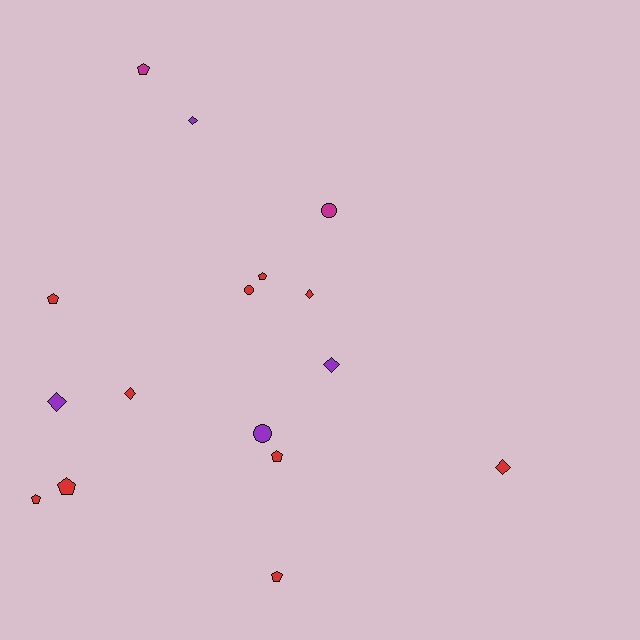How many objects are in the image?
There are 16 objects.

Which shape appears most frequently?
Pentagon, with 7 objects.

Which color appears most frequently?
Red, with 10 objects.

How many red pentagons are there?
There are 6 red pentagons.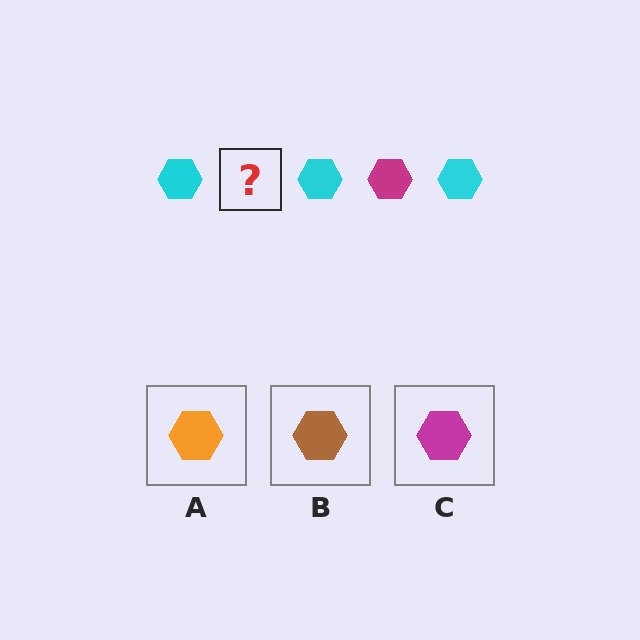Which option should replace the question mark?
Option C.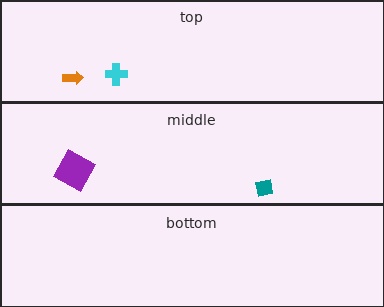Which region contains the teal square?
The middle region.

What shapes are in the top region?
The orange arrow, the cyan cross.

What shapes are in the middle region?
The teal square, the purple square.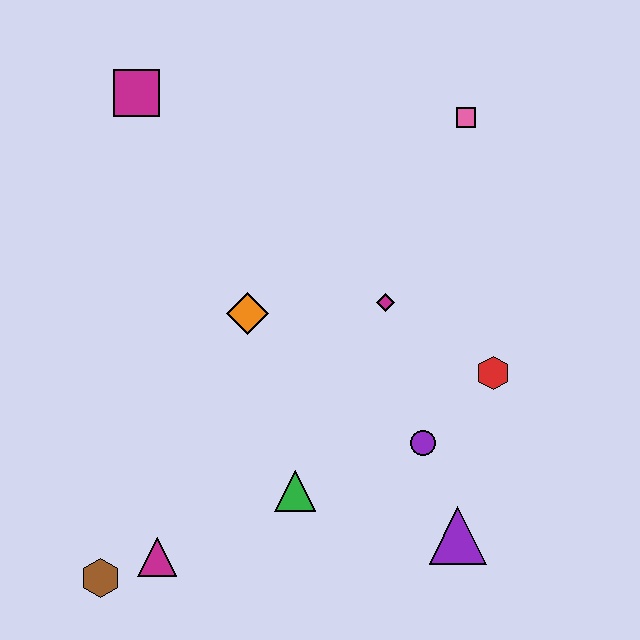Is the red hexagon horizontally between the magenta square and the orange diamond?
No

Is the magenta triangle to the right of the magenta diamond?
No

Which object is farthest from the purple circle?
The magenta square is farthest from the purple circle.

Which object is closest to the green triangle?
The purple circle is closest to the green triangle.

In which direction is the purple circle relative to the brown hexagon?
The purple circle is to the right of the brown hexagon.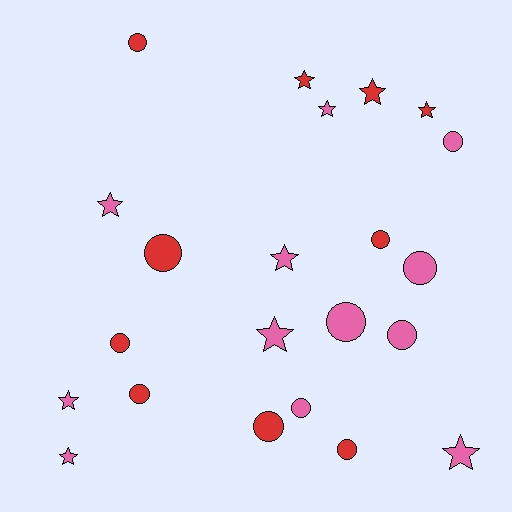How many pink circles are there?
There are 5 pink circles.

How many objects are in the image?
There are 22 objects.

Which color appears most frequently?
Pink, with 12 objects.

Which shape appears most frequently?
Circle, with 12 objects.